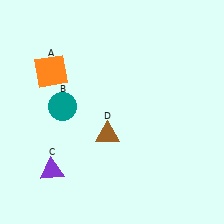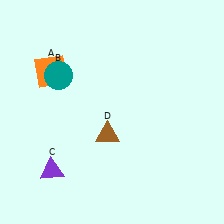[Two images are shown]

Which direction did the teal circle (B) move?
The teal circle (B) moved up.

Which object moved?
The teal circle (B) moved up.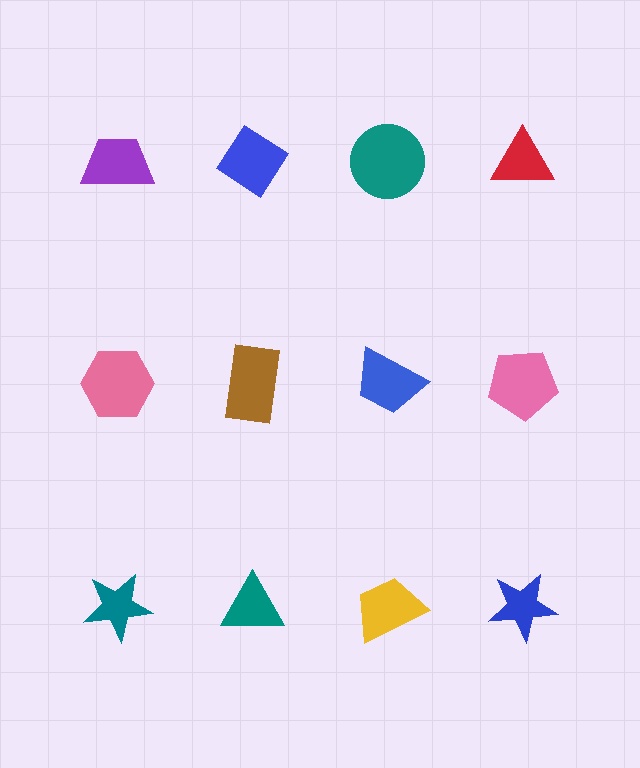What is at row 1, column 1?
A purple trapezoid.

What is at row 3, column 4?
A blue star.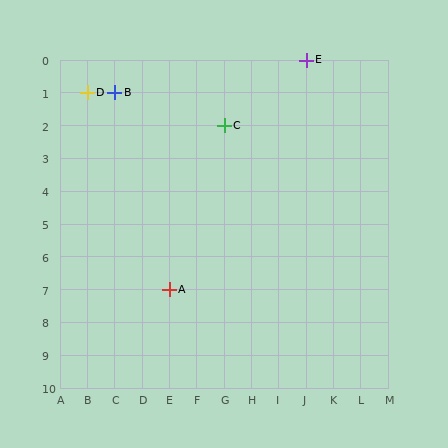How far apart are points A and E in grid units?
Points A and E are 5 columns and 7 rows apart (about 8.6 grid units diagonally).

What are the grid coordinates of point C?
Point C is at grid coordinates (G, 2).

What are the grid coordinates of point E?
Point E is at grid coordinates (J, 0).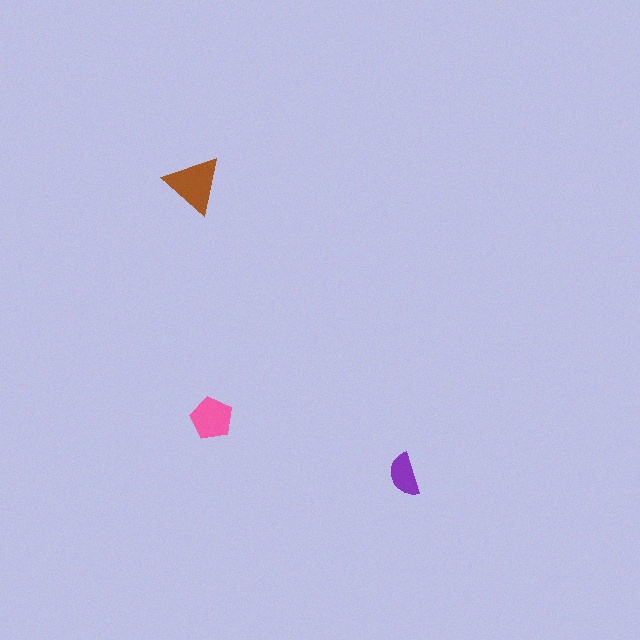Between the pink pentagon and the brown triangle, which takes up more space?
The brown triangle.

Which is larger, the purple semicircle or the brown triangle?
The brown triangle.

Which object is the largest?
The brown triangle.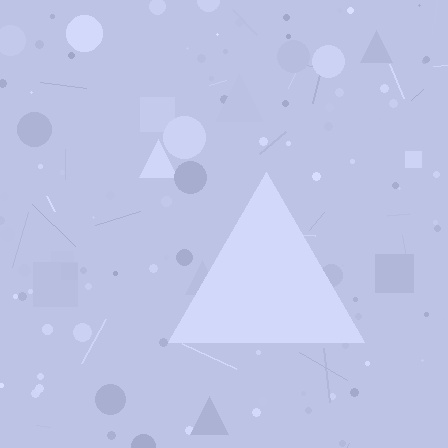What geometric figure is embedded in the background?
A triangle is embedded in the background.